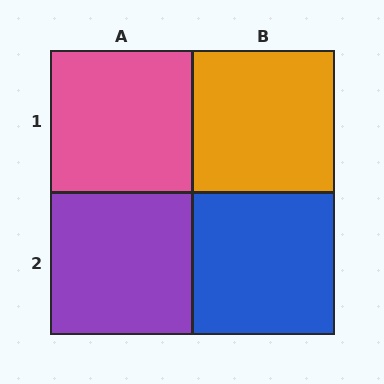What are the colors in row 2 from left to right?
Purple, blue.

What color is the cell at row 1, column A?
Pink.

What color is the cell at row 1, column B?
Orange.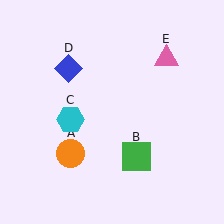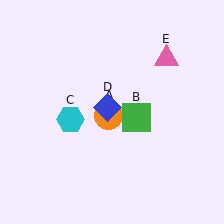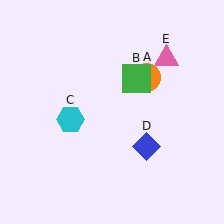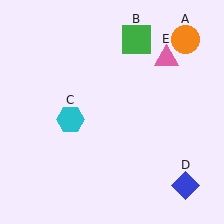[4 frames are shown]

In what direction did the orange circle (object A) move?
The orange circle (object A) moved up and to the right.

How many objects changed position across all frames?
3 objects changed position: orange circle (object A), green square (object B), blue diamond (object D).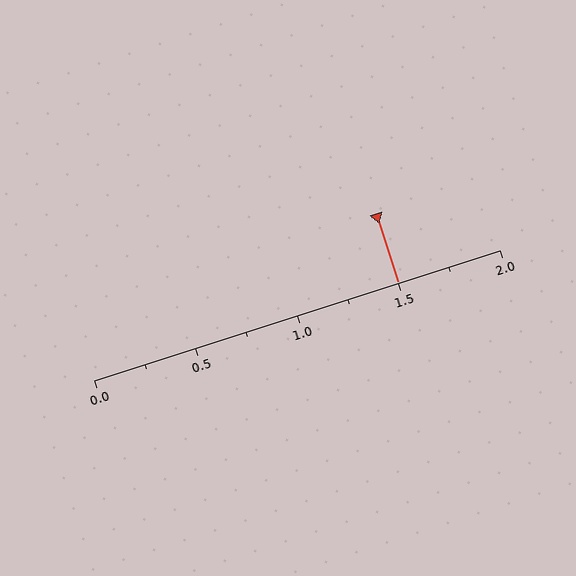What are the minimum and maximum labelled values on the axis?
The axis runs from 0.0 to 2.0.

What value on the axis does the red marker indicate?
The marker indicates approximately 1.5.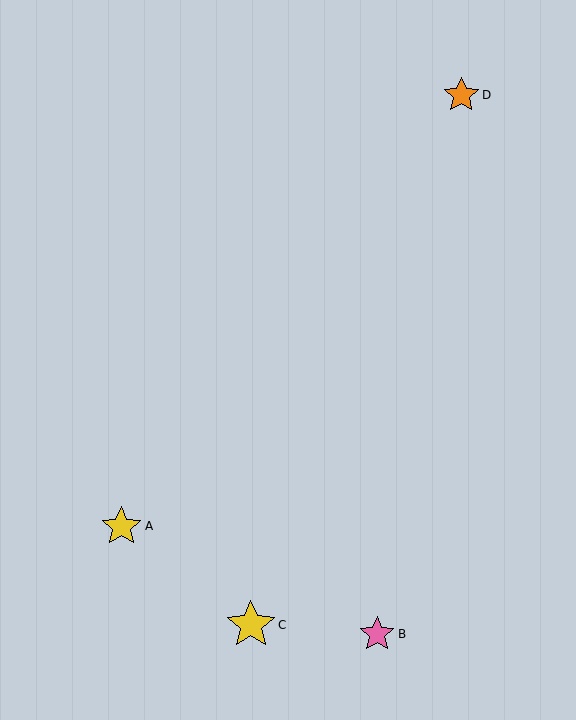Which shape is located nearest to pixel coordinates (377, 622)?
The pink star (labeled B) at (377, 634) is nearest to that location.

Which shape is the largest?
The yellow star (labeled C) is the largest.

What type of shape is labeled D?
Shape D is an orange star.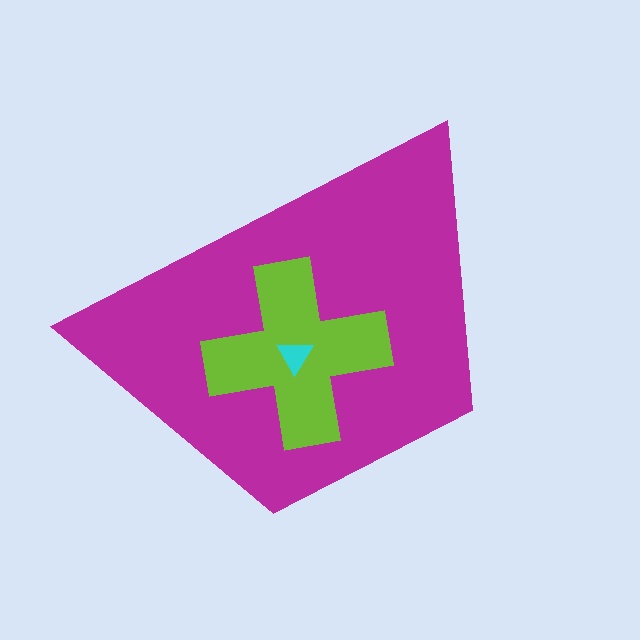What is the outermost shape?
The magenta trapezoid.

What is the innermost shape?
The cyan triangle.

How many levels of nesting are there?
3.